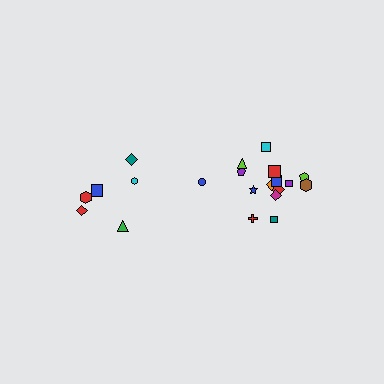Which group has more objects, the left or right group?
The right group.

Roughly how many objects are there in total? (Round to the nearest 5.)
Roughly 20 objects in total.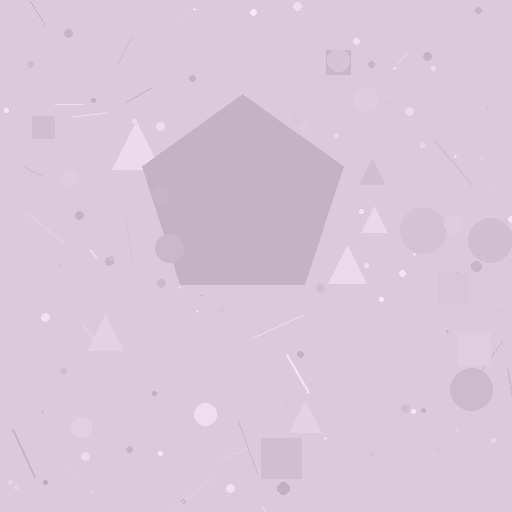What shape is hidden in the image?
A pentagon is hidden in the image.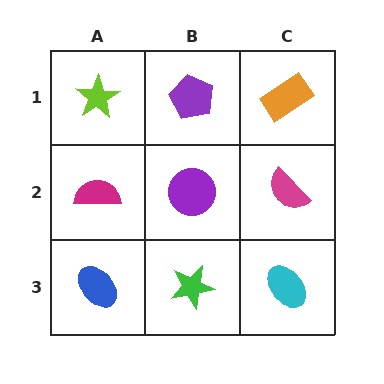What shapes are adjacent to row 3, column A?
A magenta semicircle (row 2, column A), a green star (row 3, column B).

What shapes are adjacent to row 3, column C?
A magenta semicircle (row 2, column C), a green star (row 3, column B).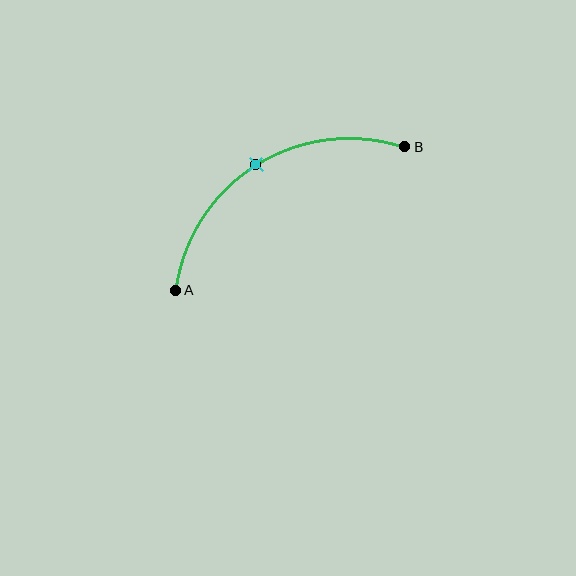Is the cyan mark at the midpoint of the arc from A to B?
Yes. The cyan mark lies on the arc at equal arc-length from both A and B — it is the arc midpoint.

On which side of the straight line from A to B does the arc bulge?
The arc bulges above the straight line connecting A and B.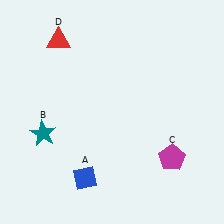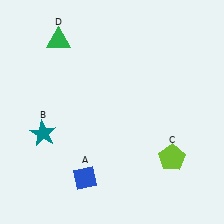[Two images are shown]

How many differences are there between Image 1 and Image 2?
There are 2 differences between the two images.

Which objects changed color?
C changed from magenta to lime. D changed from red to green.